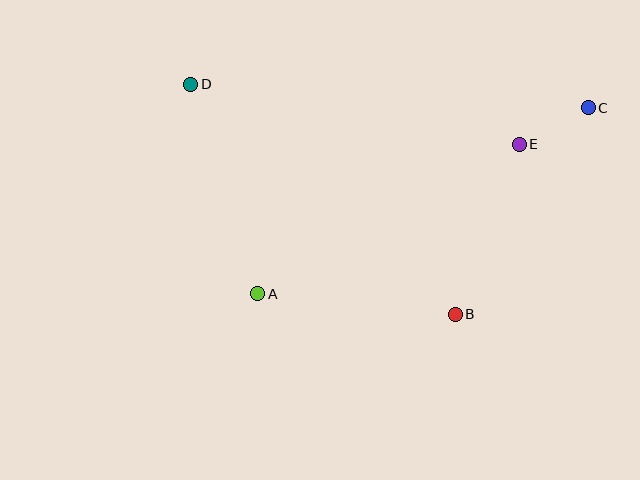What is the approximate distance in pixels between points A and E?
The distance between A and E is approximately 301 pixels.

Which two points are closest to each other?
Points C and E are closest to each other.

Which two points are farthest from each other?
Points C and D are farthest from each other.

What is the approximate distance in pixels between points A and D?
The distance between A and D is approximately 220 pixels.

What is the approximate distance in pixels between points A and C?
The distance between A and C is approximately 379 pixels.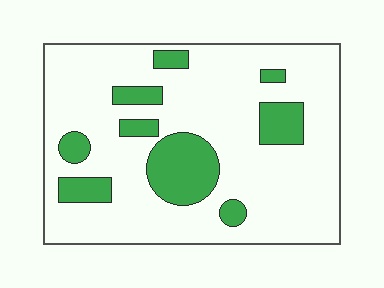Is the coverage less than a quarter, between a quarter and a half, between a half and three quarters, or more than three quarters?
Less than a quarter.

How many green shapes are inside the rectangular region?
9.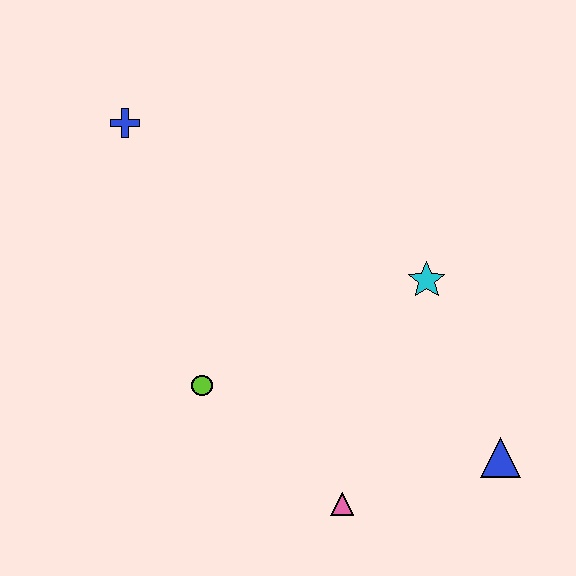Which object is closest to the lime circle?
The pink triangle is closest to the lime circle.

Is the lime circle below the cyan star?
Yes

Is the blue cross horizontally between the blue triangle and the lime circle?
No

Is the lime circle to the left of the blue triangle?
Yes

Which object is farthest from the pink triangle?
The blue cross is farthest from the pink triangle.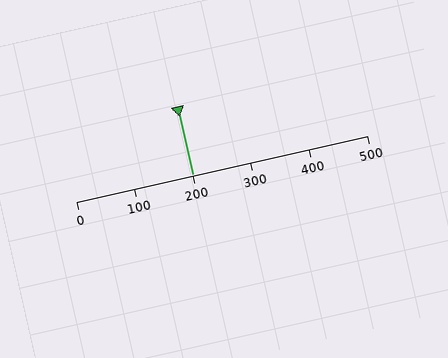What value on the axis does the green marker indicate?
The marker indicates approximately 200.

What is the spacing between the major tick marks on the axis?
The major ticks are spaced 100 apart.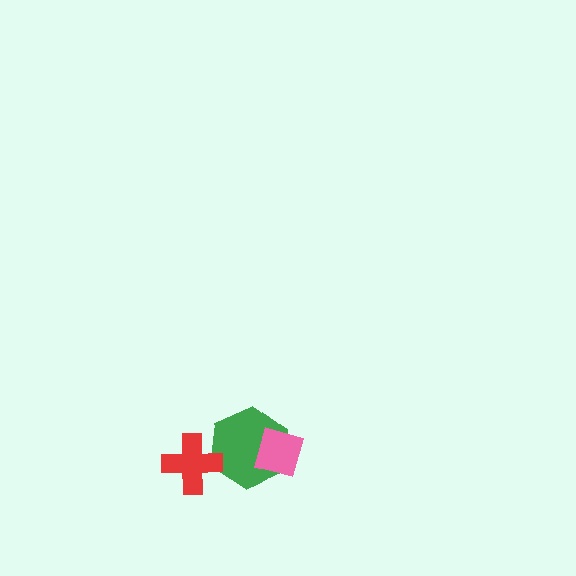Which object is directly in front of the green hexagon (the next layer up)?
The pink diamond is directly in front of the green hexagon.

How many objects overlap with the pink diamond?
1 object overlaps with the pink diamond.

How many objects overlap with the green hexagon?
2 objects overlap with the green hexagon.